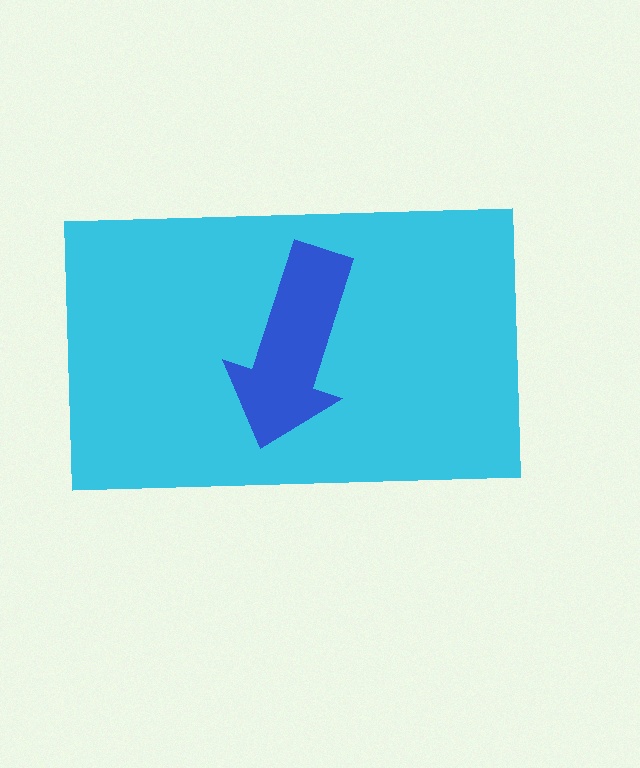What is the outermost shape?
The cyan rectangle.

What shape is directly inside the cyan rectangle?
The blue arrow.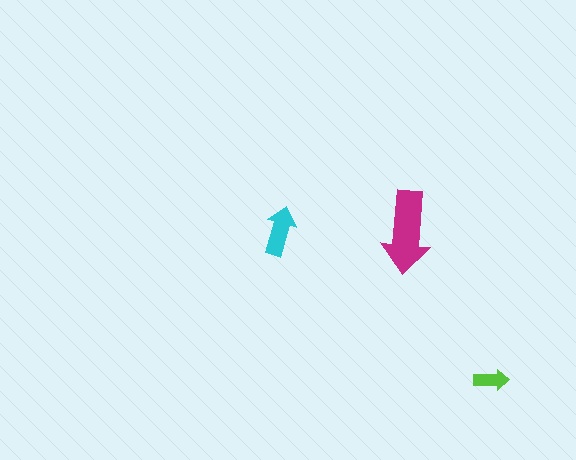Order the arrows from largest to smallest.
the magenta one, the cyan one, the lime one.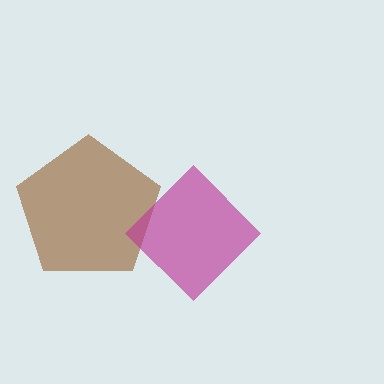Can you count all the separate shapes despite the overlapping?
Yes, there are 2 separate shapes.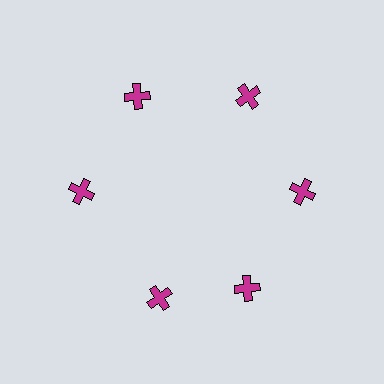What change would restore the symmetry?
The symmetry would be restored by rotating it back into even spacing with its neighbors so that all 6 crosses sit at equal angles and equal distance from the center.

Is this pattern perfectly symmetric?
No. The 6 magenta crosses are arranged in a ring, but one element near the 7 o'clock position is rotated out of alignment along the ring, breaking the 6-fold rotational symmetry.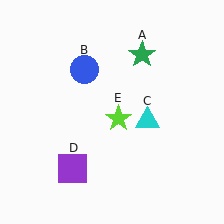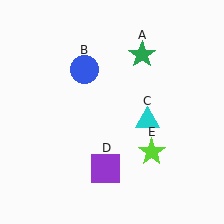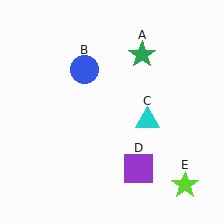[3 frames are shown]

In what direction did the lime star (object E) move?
The lime star (object E) moved down and to the right.